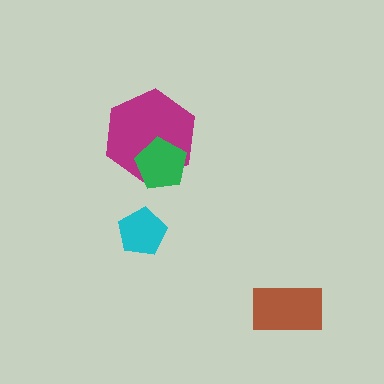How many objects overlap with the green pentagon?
1 object overlaps with the green pentagon.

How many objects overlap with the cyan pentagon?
0 objects overlap with the cyan pentagon.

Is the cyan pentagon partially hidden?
No, no other shape covers it.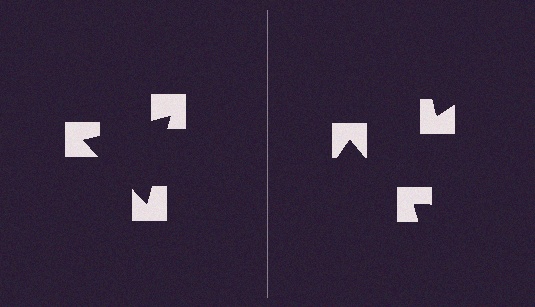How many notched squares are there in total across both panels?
6 — 3 on each side.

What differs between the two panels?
The notched squares are positioned identically on both sides; only the wedge orientations differ. On the left they align to a triangle; on the right they are misaligned.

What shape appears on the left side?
An illusory triangle.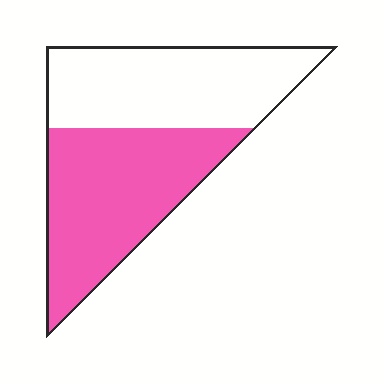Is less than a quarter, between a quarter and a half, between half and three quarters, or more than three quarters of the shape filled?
Between half and three quarters.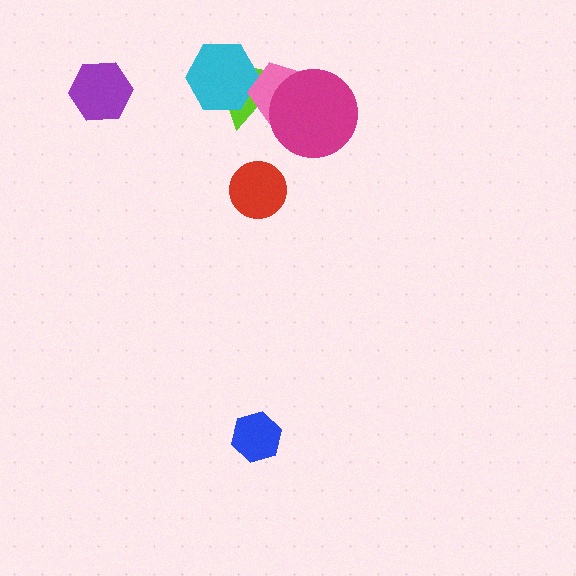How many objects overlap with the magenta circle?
2 objects overlap with the magenta circle.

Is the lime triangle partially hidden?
Yes, it is partially covered by another shape.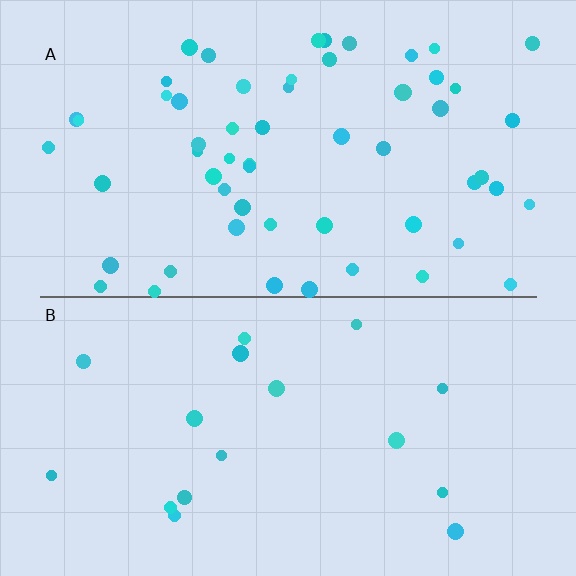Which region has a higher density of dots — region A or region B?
A (the top).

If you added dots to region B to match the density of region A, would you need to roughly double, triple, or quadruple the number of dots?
Approximately triple.